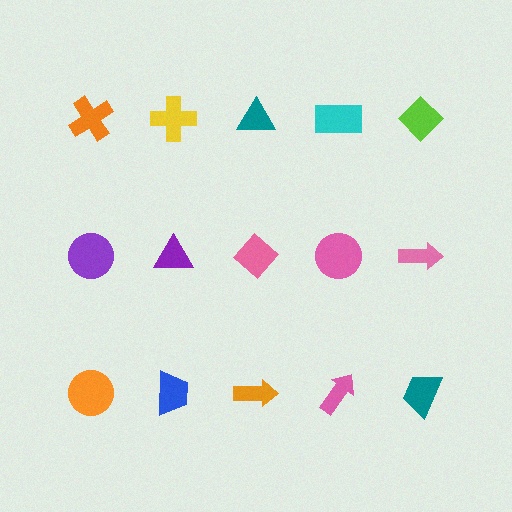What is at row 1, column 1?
An orange cross.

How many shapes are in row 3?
5 shapes.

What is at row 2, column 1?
A purple circle.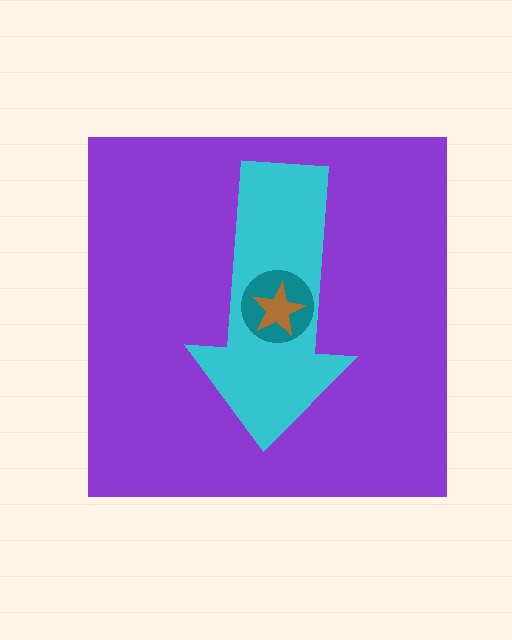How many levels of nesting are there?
4.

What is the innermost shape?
The brown star.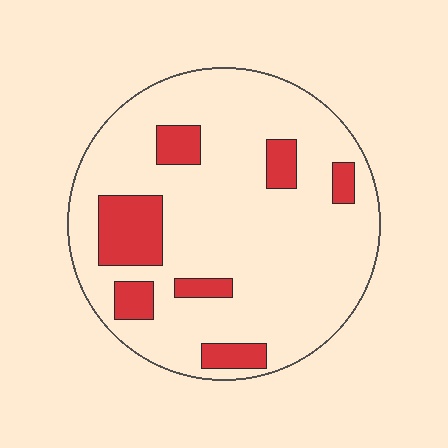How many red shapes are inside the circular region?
7.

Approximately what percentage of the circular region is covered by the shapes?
Approximately 15%.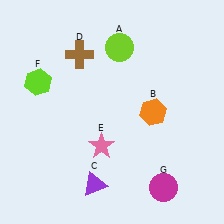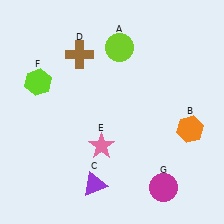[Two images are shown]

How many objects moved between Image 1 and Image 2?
1 object moved between the two images.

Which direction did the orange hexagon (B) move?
The orange hexagon (B) moved right.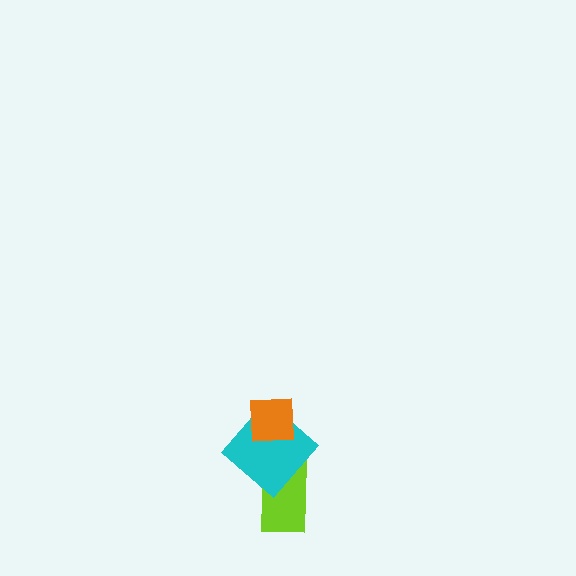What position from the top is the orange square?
The orange square is 1st from the top.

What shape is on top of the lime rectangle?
The cyan diamond is on top of the lime rectangle.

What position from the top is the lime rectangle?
The lime rectangle is 3rd from the top.